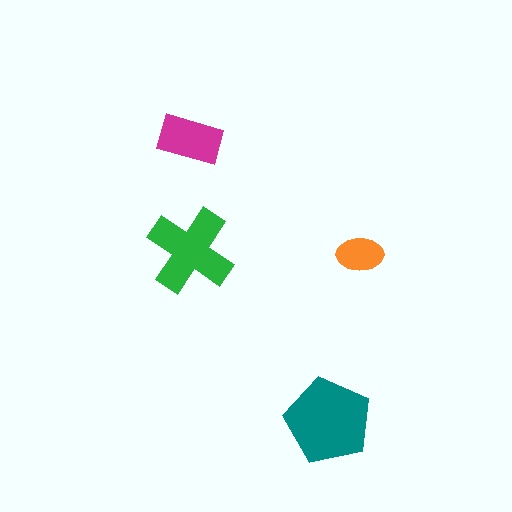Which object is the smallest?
The orange ellipse.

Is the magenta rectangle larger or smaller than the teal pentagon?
Smaller.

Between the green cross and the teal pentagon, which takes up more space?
The teal pentagon.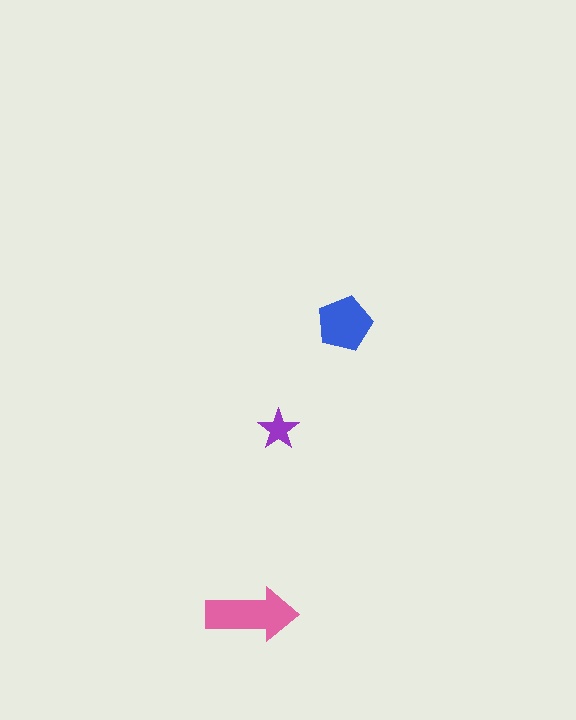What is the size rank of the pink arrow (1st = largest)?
1st.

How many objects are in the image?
There are 3 objects in the image.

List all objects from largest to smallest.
The pink arrow, the blue pentagon, the purple star.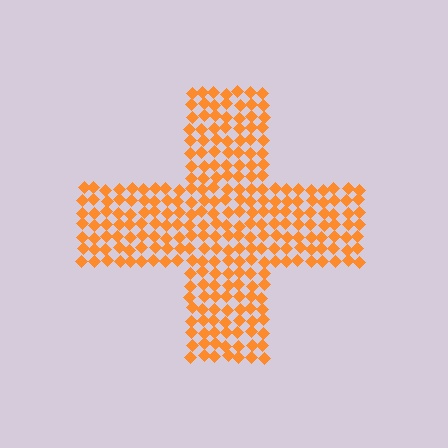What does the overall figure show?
The overall figure shows a cross.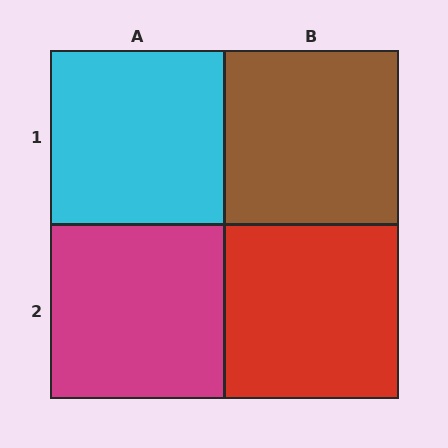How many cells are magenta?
1 cell is magenta.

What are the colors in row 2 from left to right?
Magenta, red.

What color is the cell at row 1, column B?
Brown.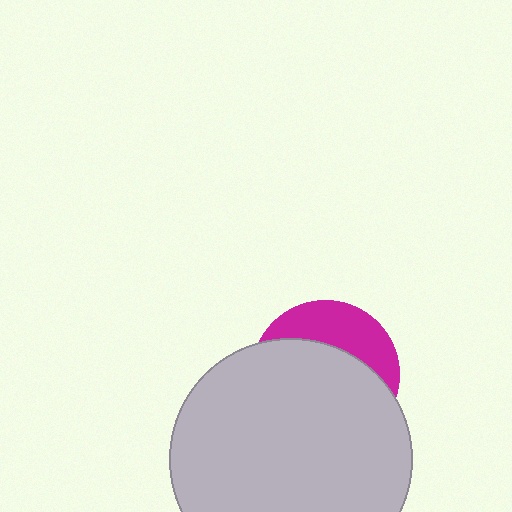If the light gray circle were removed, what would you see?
You would see the complete magenta circle.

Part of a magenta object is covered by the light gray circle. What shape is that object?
It is a circle.